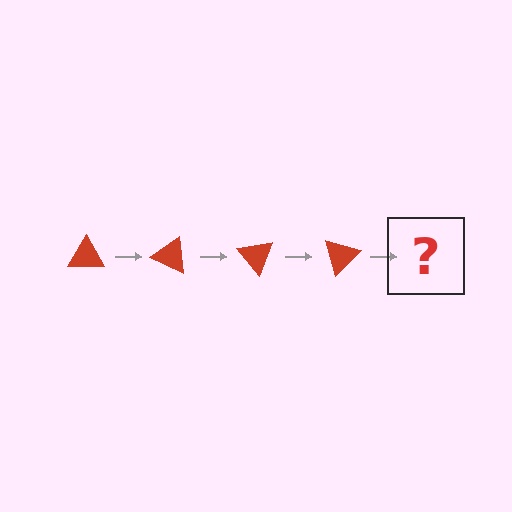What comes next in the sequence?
The next element should be a red triangle rotated 100 degrees.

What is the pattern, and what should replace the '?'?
The pattern is that the triangle rotates 25 degrees each step. The '?' should be a red triangle rotated 100 degrees.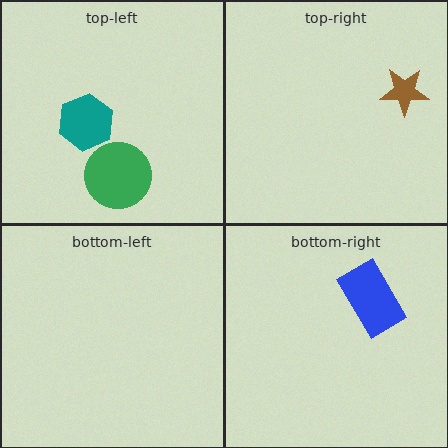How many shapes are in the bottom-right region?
1.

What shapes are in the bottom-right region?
The blue rectangle.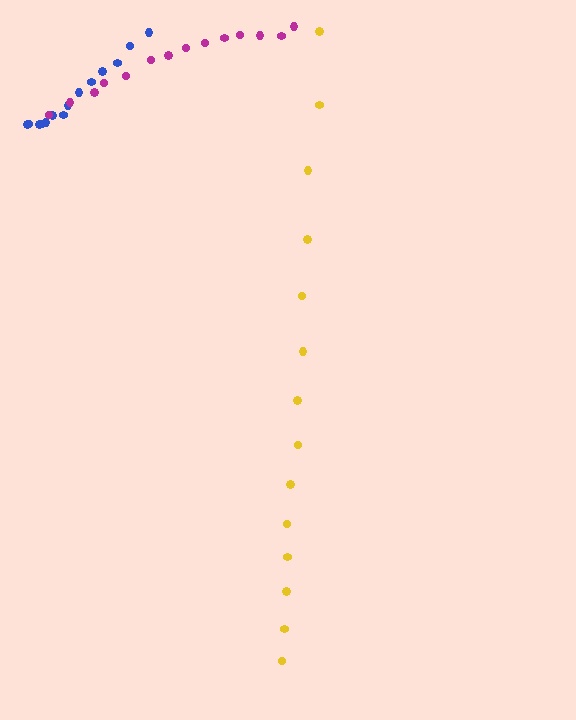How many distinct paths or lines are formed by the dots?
There are 3 distinct paths.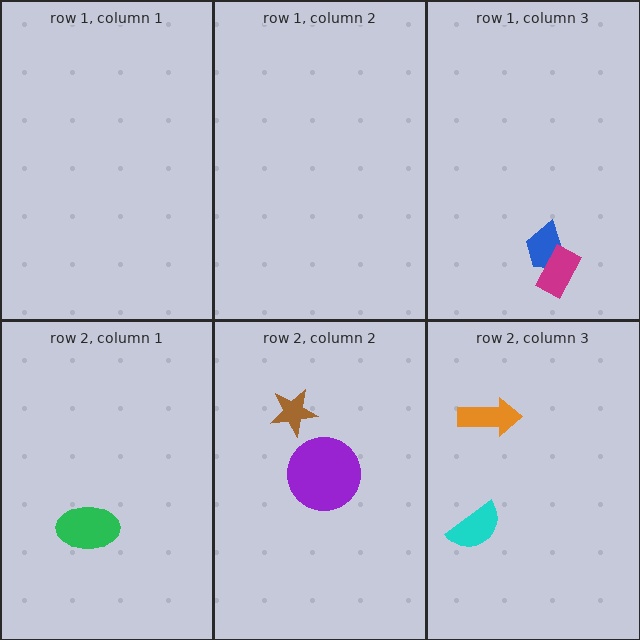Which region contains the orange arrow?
The row 2, column 3 region.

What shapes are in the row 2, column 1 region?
The green ellipse.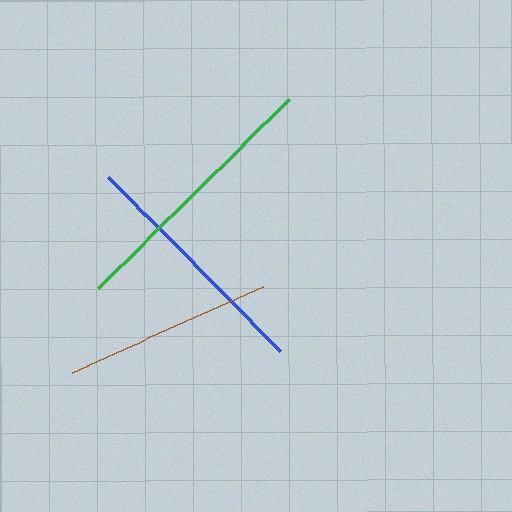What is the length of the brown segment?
The brown segment is approximately 210 pixels long.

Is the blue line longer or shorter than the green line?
The green line is longer than the blue line.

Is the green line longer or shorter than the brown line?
The green line is longer than the brown line.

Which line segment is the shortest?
The brown line is the shortest at approximately 210 pixels.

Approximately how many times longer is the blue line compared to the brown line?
The blue line is approximately 1.2 times the length of the brown line.